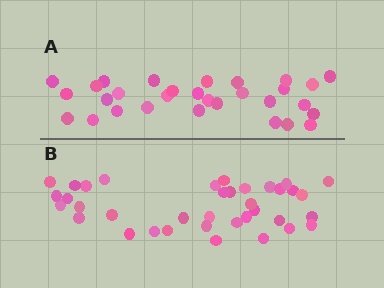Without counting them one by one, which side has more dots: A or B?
Region B (the bottom region) has more dots.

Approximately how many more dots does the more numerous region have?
Region B has roughly 8 or so more dots than region A.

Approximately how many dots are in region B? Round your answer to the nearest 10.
About 40 dots. (The exact count is 37, which rounds to 40.)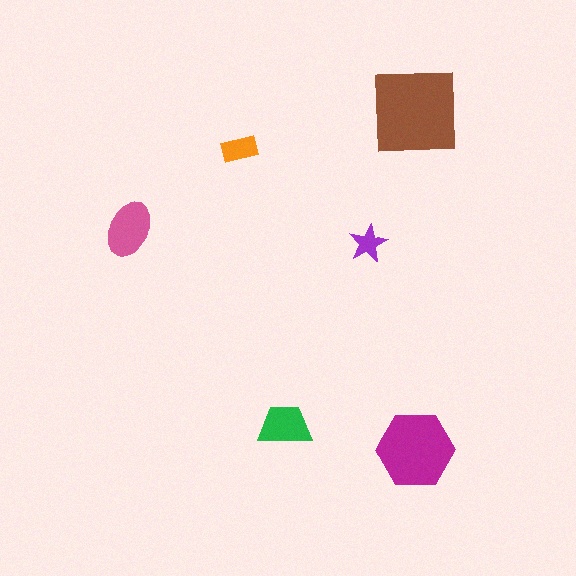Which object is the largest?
The brown square.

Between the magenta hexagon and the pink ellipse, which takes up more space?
The magenta hexagon.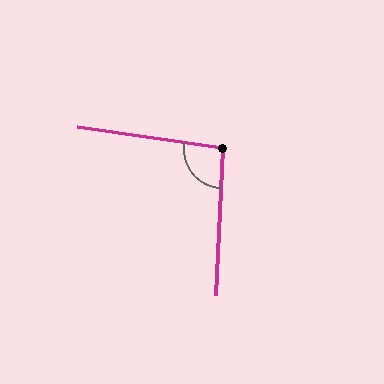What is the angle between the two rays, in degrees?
Approximately 96 degrees.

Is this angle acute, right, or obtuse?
It is obtuse.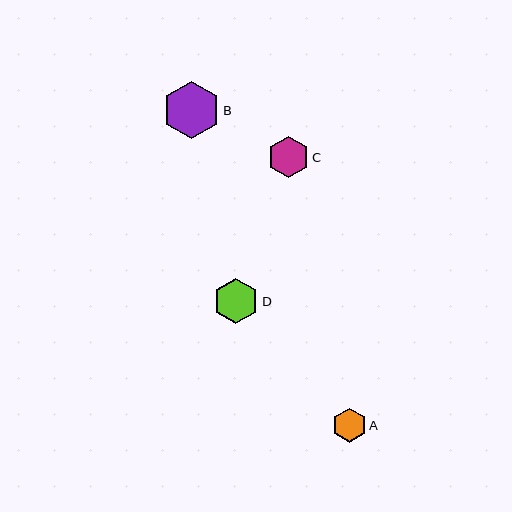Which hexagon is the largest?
Hexagon B is the largest with a size of approximately 57 pixels.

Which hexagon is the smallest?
Hexagon A is the smallest with a size of approximately 34 pixels.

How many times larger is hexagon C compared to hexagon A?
Hexagon C is approximately 1.2 times the size of hexagon A.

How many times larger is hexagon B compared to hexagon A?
Hexagon B is approximately 1.7 times the size of hexagon A.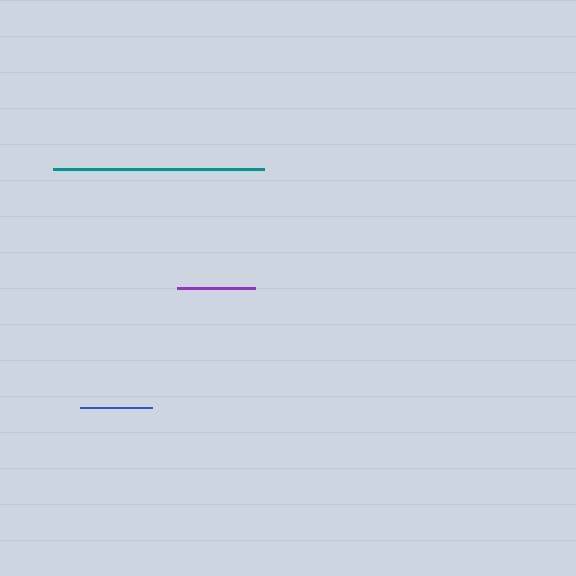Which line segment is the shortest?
The blue line is the shortest at approximately 72 pixels.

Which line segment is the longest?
The teal line is the longest at approximately 211 pixels.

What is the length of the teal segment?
The teal segment is approximately 211 pixels long.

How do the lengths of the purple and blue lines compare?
The purple and blue lines are approximately the same length.